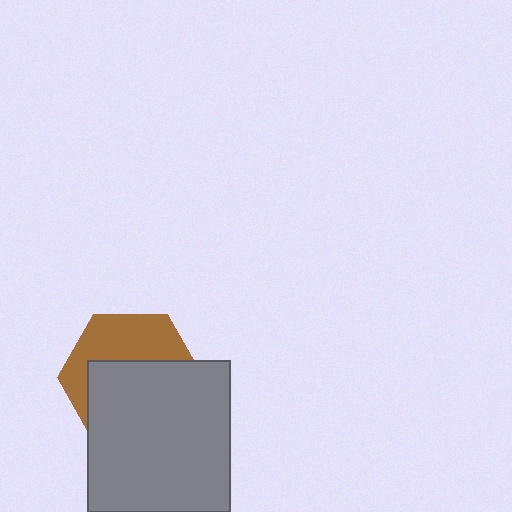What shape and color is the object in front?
The object in front is a gray rectangle.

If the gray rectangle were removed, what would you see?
You would see the complete brown hexagon.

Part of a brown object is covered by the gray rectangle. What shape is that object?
It is a hexagon.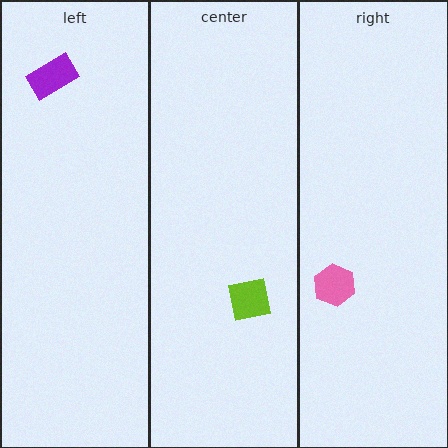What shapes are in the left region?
The purple rectangle.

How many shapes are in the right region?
1.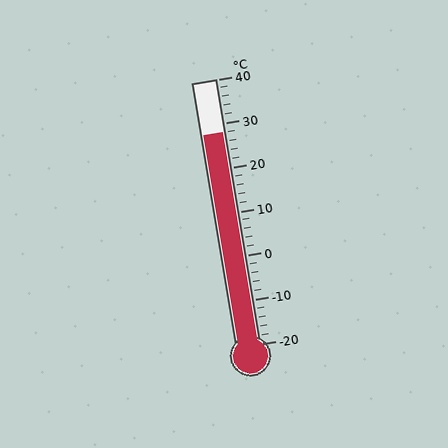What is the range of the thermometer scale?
The thermometer scale ranges from -20°C to 40°C.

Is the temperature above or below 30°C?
The temperature is below 30°C.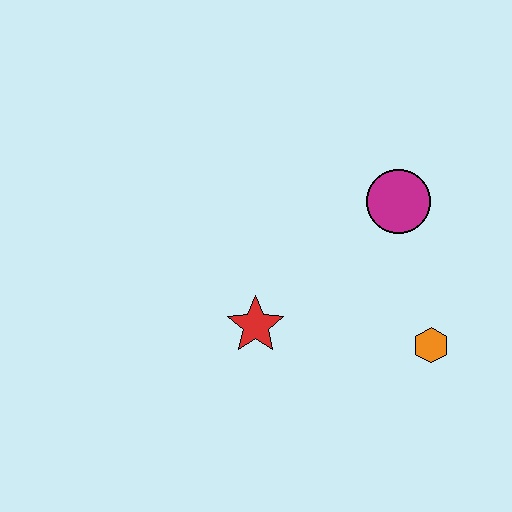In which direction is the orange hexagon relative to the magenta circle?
The orange hexagon is below the magenta circle.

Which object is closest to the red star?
The orange hexagon is closest to the red star.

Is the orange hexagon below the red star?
Yes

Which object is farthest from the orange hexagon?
The red star is farthest from the orange hexagon.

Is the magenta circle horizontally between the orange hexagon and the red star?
Yes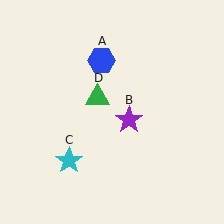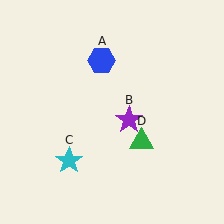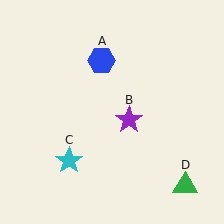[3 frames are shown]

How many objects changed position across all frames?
1 object changed position: green triangle (object D).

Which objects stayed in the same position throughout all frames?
Blue hexagon (object A) and purple star (object B) and cyan star (object C) remained stationary.